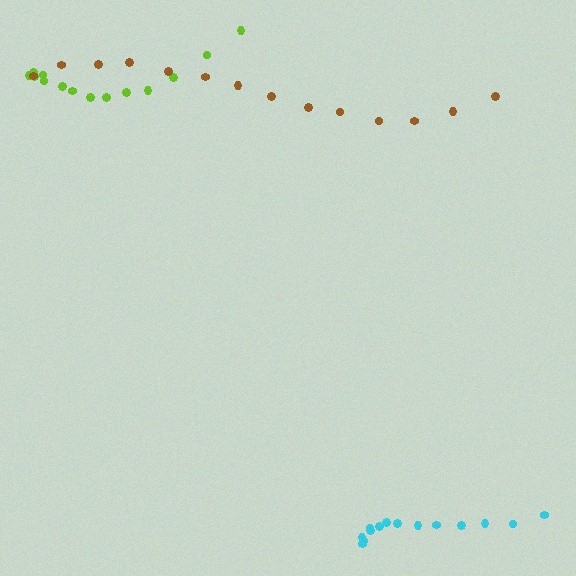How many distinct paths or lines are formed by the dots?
There are 3 distinct paths.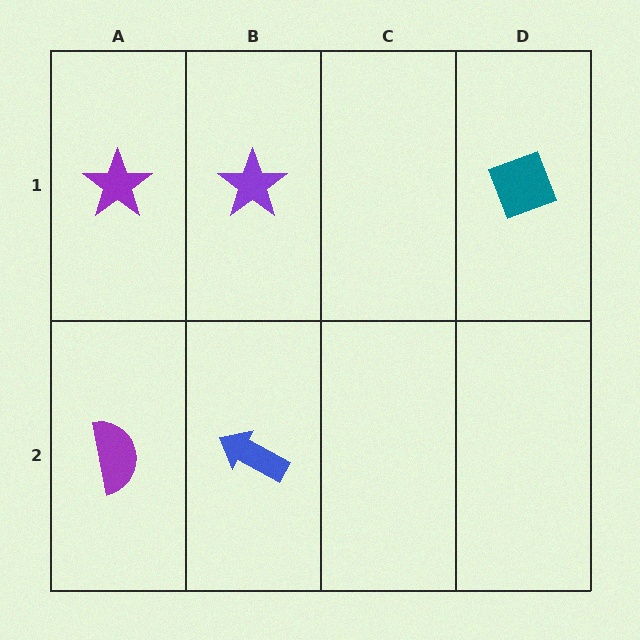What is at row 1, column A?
A purple star.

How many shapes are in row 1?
3 shapes.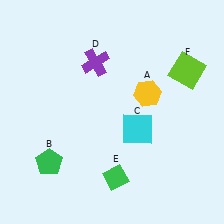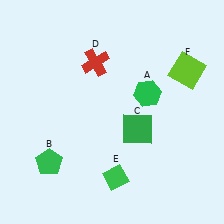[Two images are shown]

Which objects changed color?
A changed from yellow to green. C changed from cyan to green. D changed from purple to red.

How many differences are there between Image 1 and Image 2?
There are 3 differences between the two images.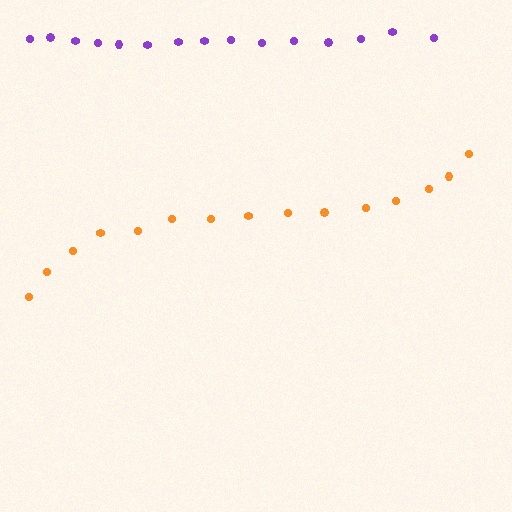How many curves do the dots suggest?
There are 2 distinct paths.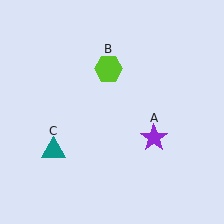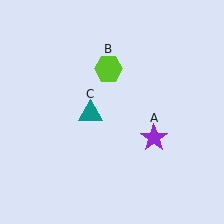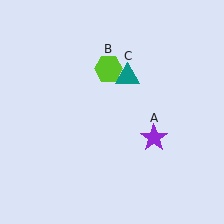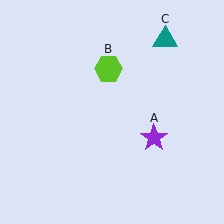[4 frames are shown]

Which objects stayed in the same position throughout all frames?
Purple star (object A) and lime hexagon (object B) remained stationary.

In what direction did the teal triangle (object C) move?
The teal triangle (object C) moved up and to the right.